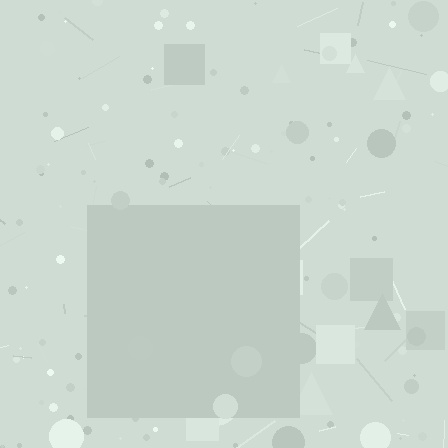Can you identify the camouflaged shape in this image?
The camouflaged shape is a square.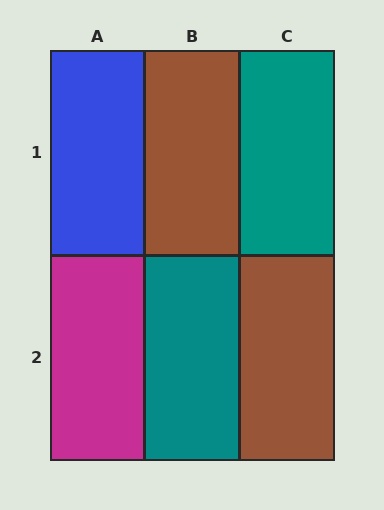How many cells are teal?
2 cells are teal.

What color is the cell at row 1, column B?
Brown.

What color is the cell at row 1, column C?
Teal.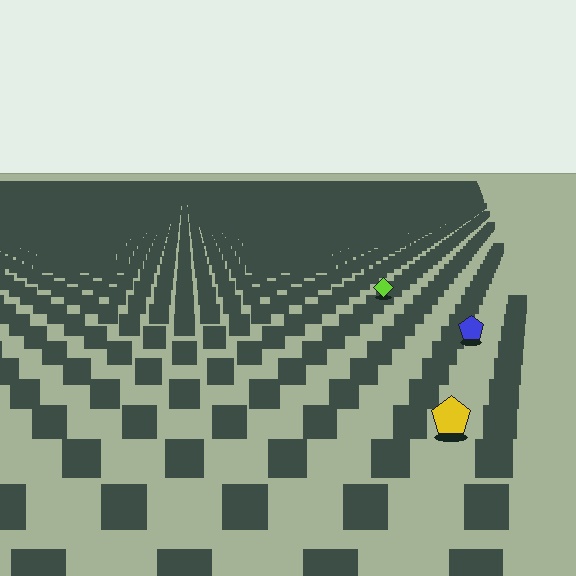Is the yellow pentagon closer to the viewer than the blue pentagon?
Yes. The yellow pentagon is closer — you can tell from the texture gradient: the ground texture is coarser near it.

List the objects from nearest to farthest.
From nearest to farthest: the yellow pentagon, the blue pentagon, the lime diamond.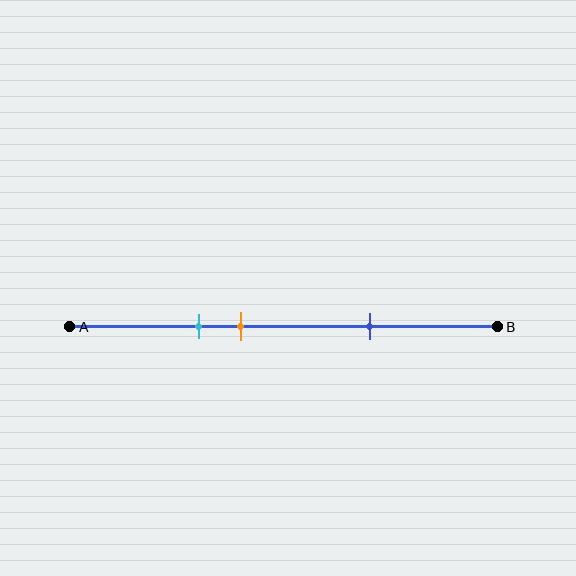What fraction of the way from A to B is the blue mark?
The blue mark is approximately 70% (0.7) of the way from A to B.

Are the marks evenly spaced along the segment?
No, the marks are not evenly spaced.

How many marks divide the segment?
There are 3 marks dividing the segment.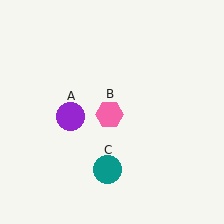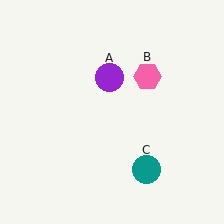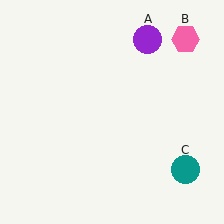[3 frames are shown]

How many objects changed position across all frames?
3 objects changed position: purple circle (object A), pink hexagon (object B), teal circle (object C).